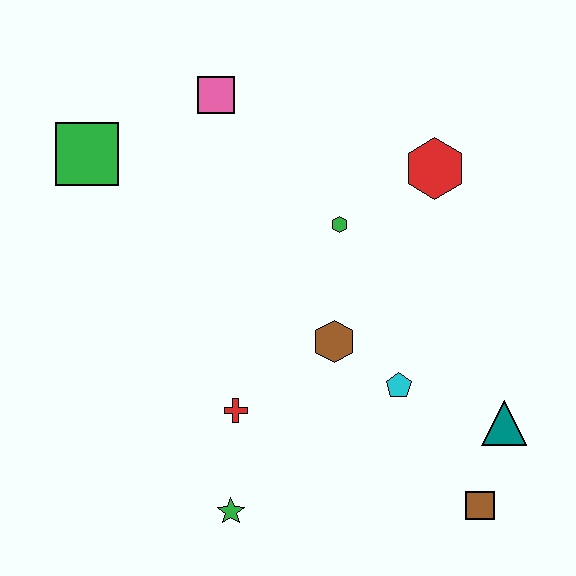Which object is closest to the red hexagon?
The green hexagon is closest to the red hexagon.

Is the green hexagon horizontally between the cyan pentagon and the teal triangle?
No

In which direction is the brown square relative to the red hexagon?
The brown square is below the red hexagon.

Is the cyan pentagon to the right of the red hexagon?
No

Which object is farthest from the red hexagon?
The green star is farthest from the red hexagon.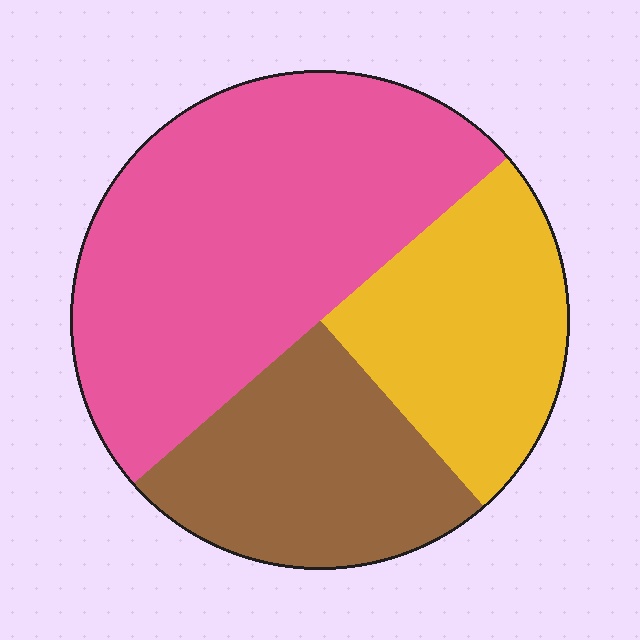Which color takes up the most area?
Pink, at roughly 50%.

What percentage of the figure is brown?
Brown covers roughly 25% of the figure.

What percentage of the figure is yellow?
Yellow covers around 25% of the figure.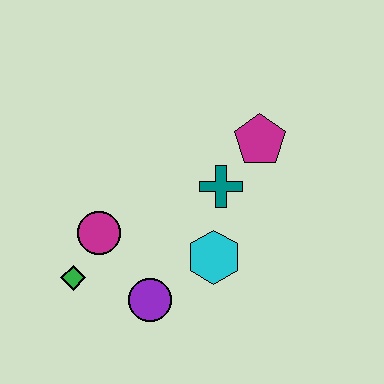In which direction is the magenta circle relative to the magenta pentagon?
The magenta circle is to the left of the magenta pentagon.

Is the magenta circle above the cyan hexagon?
Yes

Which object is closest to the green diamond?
The magenta circle is closest to the green diamond.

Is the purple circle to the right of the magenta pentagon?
No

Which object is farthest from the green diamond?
The magenta pentagon is farthest from the green diamond.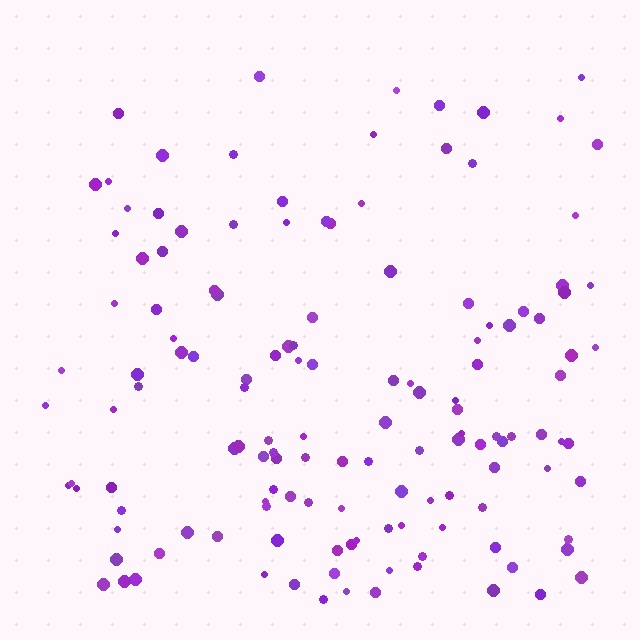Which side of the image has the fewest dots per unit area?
The top.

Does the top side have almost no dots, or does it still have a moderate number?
Still a moderate number, just noticeably fewer than the bottom.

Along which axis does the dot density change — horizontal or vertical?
Vertical.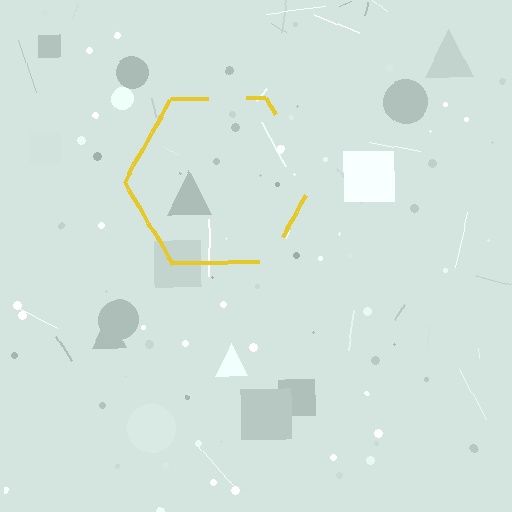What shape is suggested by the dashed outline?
The dashed outline suggests a hexagon.